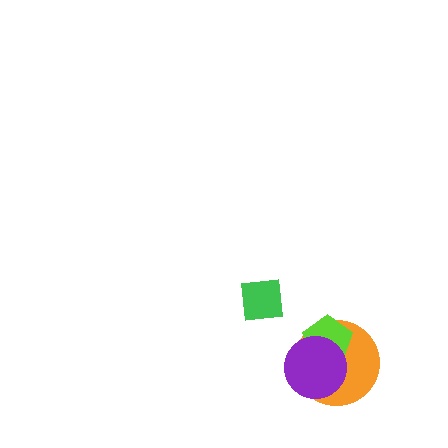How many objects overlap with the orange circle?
2 objects overlap with the orange circle.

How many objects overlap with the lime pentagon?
2 objects overlap with the lime pentagon.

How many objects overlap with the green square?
0 objects overlap with the green square.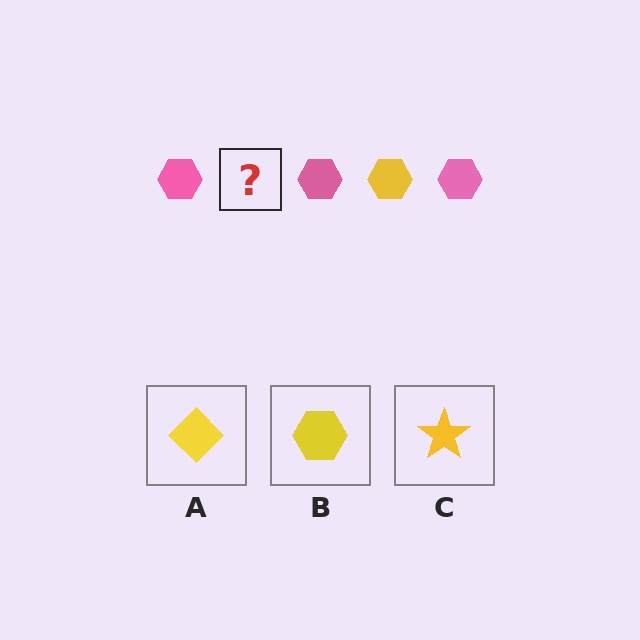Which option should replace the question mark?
Option B.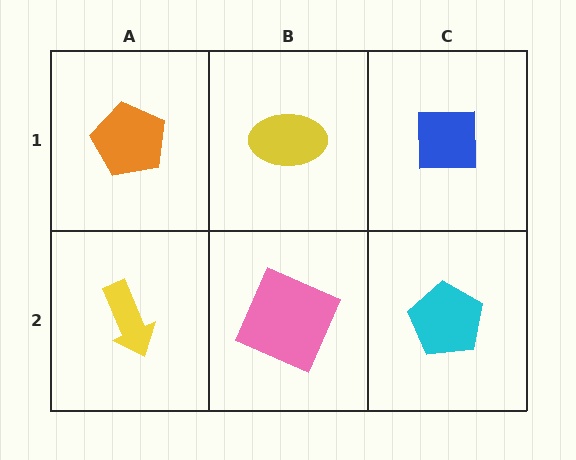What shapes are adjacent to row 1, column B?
A pink square (row 2, column B), an orange pentagon (row 1, column A), a blue square (row 1, column C).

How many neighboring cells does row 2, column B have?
3.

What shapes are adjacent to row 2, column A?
An orange pentagon (row 1, column A), a pink square (row 2, column B).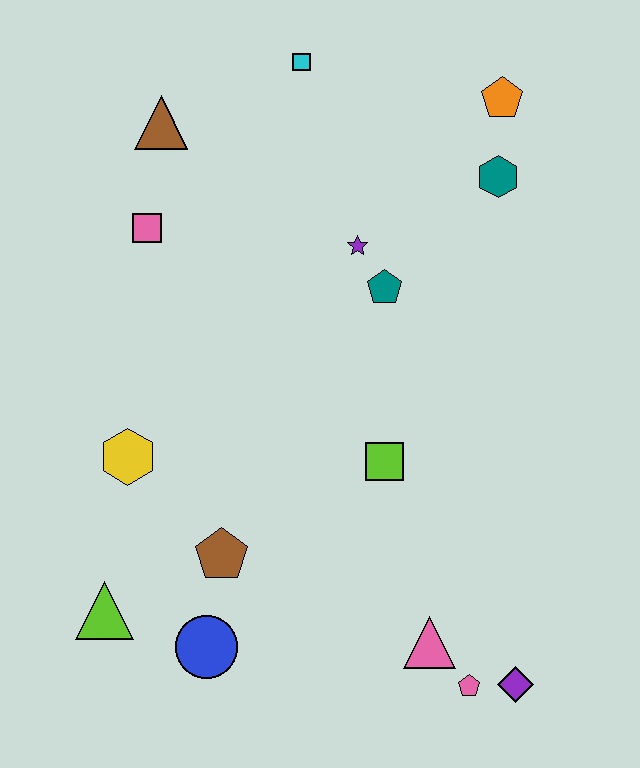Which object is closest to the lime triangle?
The blue circle is closest to the lime triangle.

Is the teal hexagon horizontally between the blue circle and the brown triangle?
No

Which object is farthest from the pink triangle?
The cyan square is farthest from the pink triangle.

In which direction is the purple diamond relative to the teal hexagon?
The purple diamond is below the teal hexagon.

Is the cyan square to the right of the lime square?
No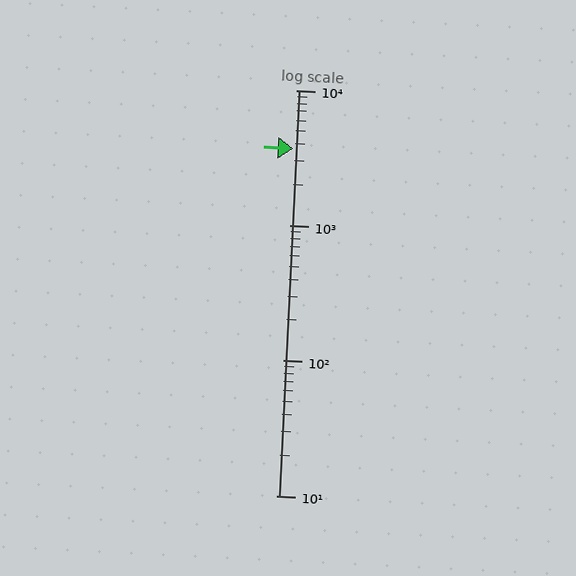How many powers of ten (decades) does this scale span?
The scale spans 3 decades, from 10 to 10000.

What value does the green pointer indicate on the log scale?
The pointer indicates approximately 3700.